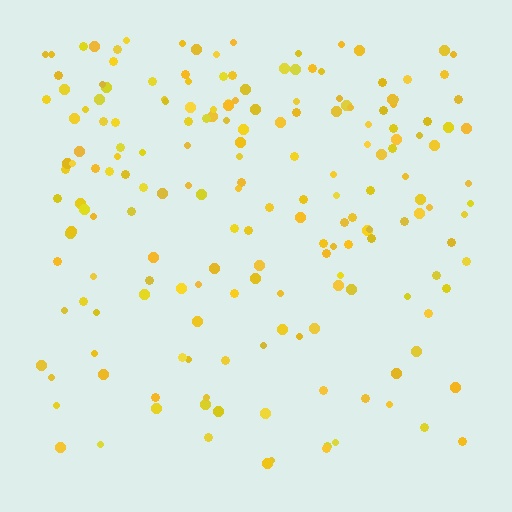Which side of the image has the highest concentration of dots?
The top.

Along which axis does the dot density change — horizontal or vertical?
Vertical.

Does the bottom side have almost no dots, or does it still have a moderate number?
Still a moderate number, just noticeably fewer than the top.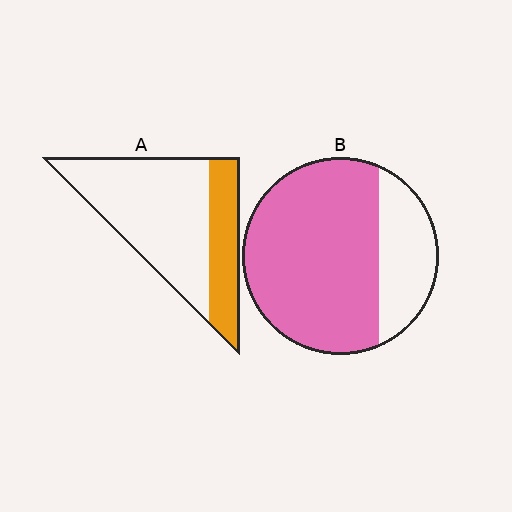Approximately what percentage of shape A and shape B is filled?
A is approximately 30% and B is approximately 75%.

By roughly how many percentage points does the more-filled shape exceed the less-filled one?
By roughly 45 percentage points (B over A).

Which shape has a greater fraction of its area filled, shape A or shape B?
Shape B.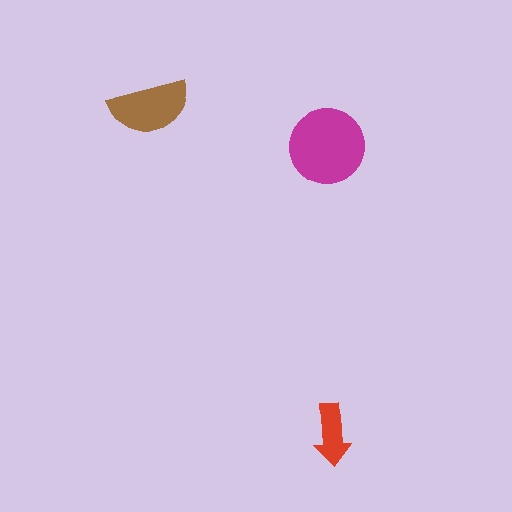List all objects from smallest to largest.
The red arrow, the brown semicircle, the magenta circle.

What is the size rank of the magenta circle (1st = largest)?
1st.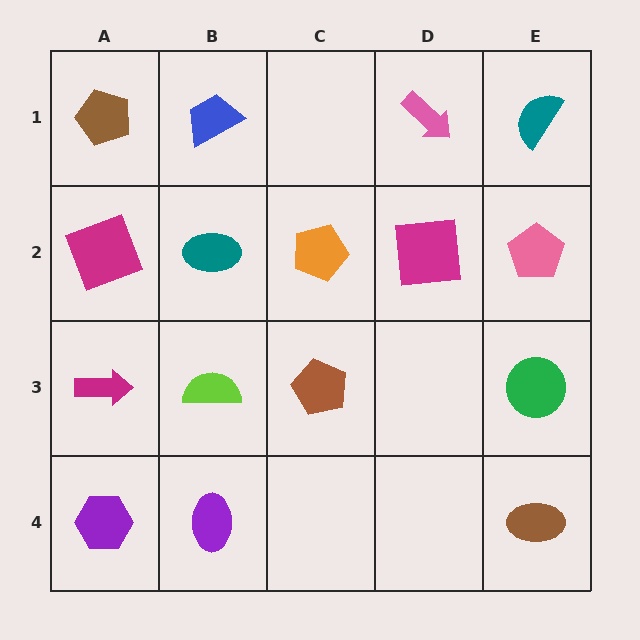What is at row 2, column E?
A pink pentagon.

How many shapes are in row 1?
4 shapes.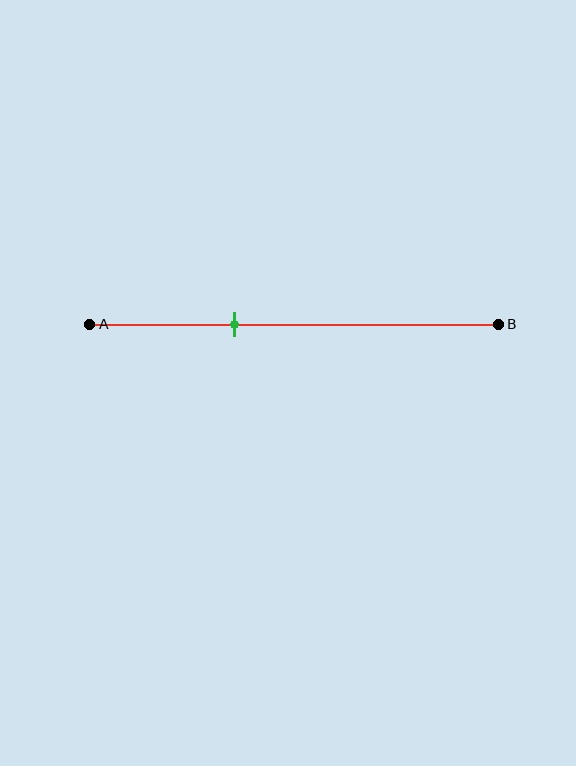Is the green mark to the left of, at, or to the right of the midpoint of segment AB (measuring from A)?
The green mark is to the left of the midpoint of segment AB.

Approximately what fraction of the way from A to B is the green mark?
The green mark is approximately 35% of the way from A to B.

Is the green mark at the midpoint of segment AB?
No, the mark is at about 35% from A, not at the 50% midpoint.